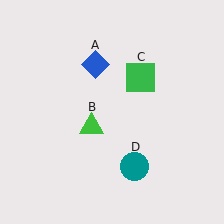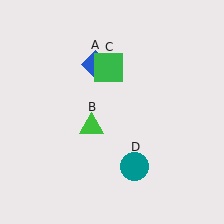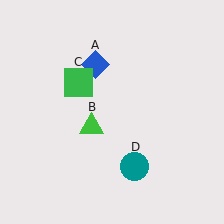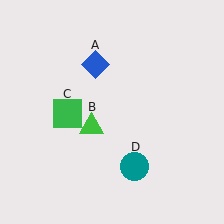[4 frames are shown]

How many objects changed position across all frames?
1 object changed position: green square (object C).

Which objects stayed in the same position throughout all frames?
Blue diamond (object A) and green triangle (object B) and teal circle (object D) remained stationary.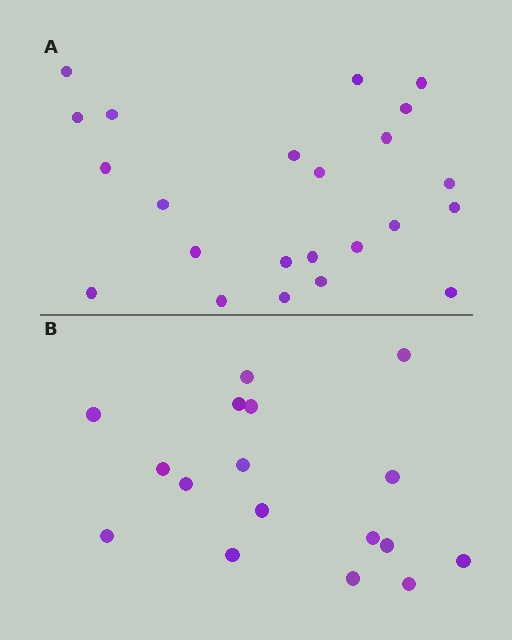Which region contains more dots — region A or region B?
Region A (the top region) has more dots.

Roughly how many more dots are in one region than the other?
Region A has about 6 more dots than region B.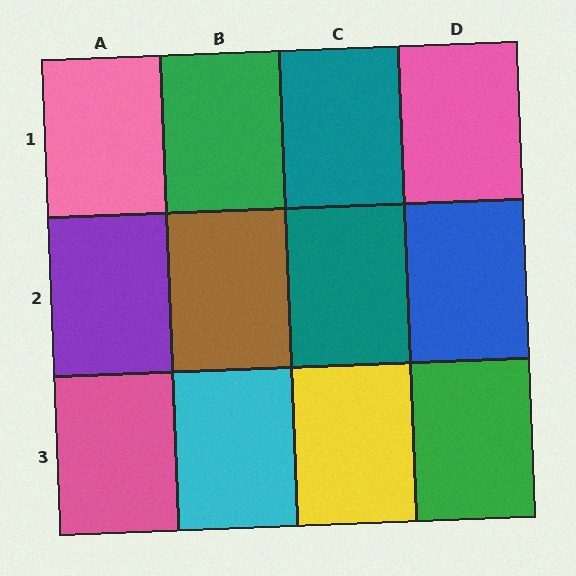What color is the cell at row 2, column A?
Purple.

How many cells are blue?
1 cell is blue.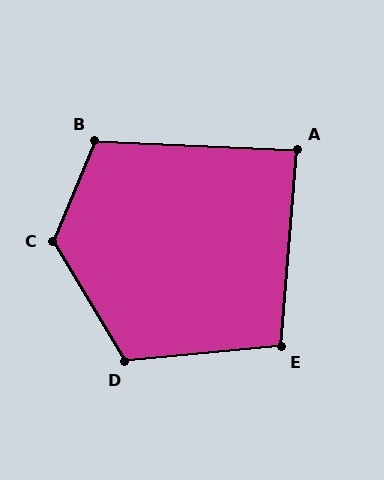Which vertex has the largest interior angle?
C, at approximately 127 degrees.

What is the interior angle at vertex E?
Approximately 100 degrees (obtuse).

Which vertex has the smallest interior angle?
A, at approximately 88 degrees.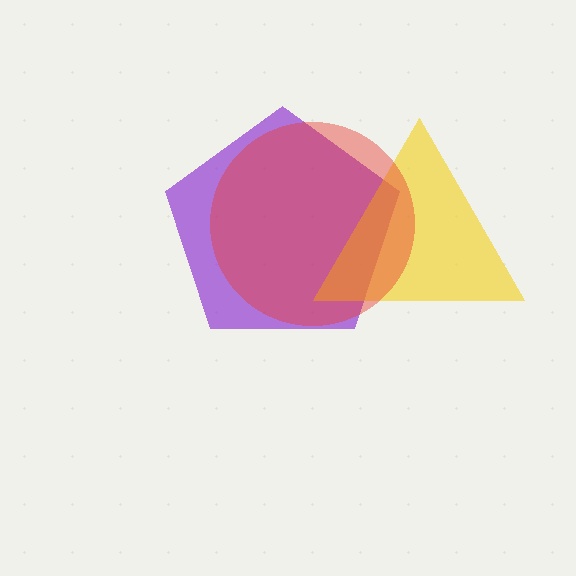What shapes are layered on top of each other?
The layered shapes are: a purple pentagon, a yellow triangle, a red circle.